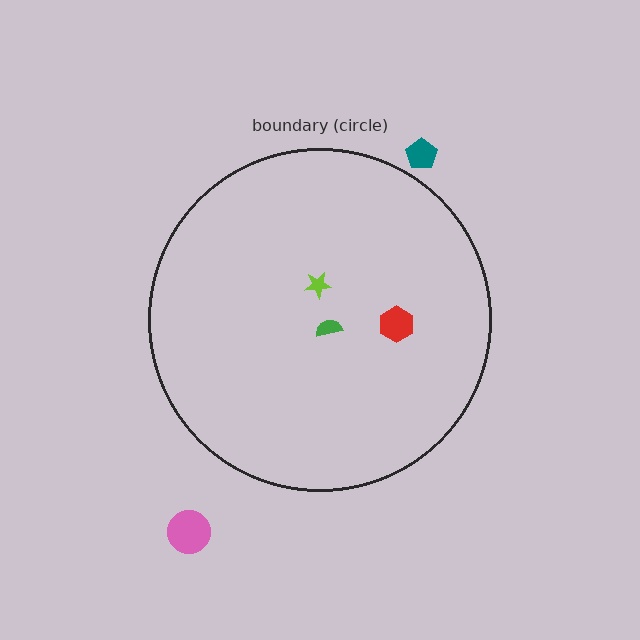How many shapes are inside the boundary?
3 inside, 2 outside.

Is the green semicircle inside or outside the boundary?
Inside.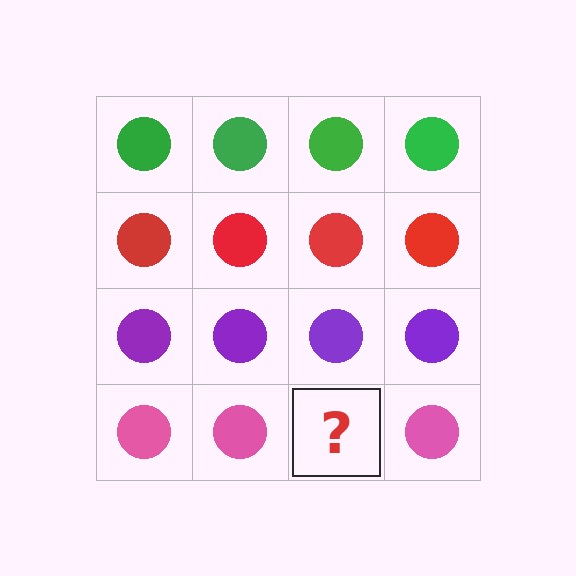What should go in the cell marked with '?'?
The missing cell should contain a pink circle.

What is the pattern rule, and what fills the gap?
The rule is that each row has a consistent color. The gap should be filled with a pink circle.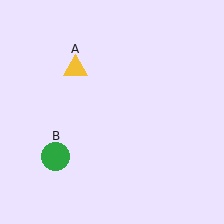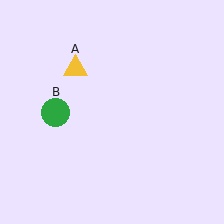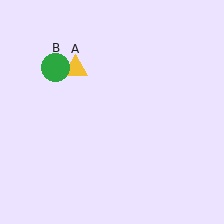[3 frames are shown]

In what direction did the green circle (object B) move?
The green circle (object B) moved up.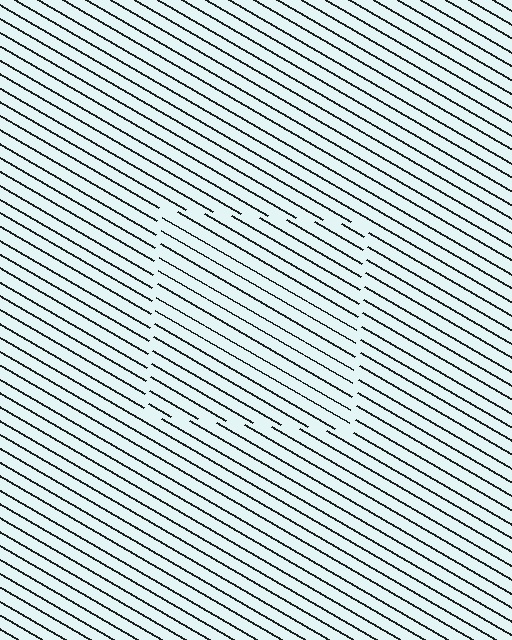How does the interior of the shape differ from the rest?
The interior of the shape contains the same grating, shifted by half a period — the contour is defined by the phase discontinuity where line-ends from the inner and outer gratings abut.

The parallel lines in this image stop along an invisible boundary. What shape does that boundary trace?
An illusory square. The interior of the shape contains the same grating, shifted by half a period — the contour is defined by the phase discontinuity where line-ends from the inner and outer gratings abut.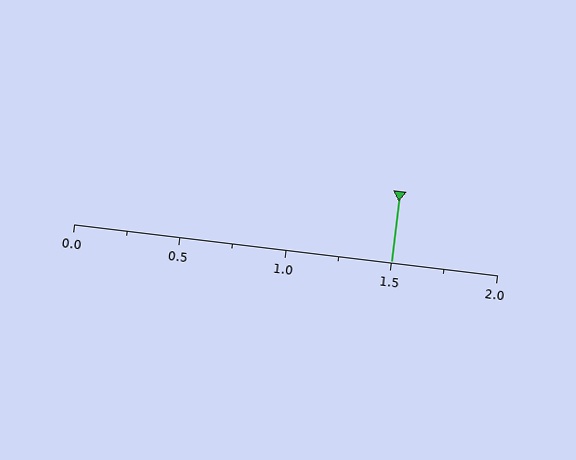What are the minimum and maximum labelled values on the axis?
The axis runs from 0.0 to 2.0.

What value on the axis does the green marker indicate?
The marker indicates approximately 1.5.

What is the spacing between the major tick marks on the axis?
The major ticks are spaced 0.5 apart.